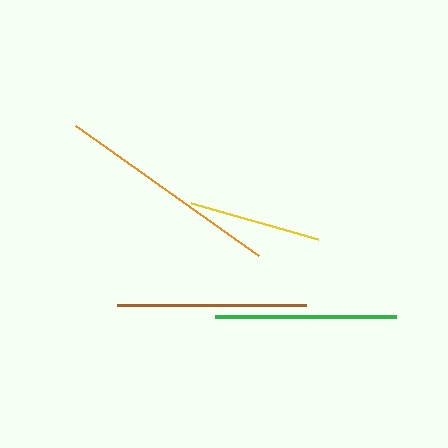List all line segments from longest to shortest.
From longest to shortest: orange, brown, green, yellow.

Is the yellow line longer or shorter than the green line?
The green line is longer than the yellow line.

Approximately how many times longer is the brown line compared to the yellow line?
The brown line is approximately 1.4 times the length of the yellow line.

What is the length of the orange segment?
The orange segment is approximately 225 pixels long.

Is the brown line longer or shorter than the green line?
The brown line is longer than the green line.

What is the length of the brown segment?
The brown segment is approximately 188 pixels long.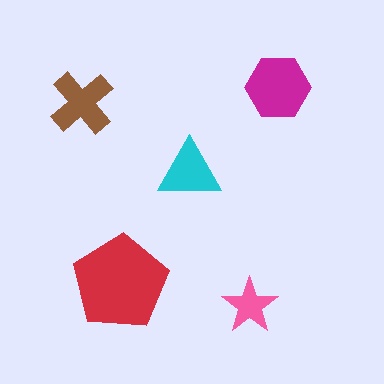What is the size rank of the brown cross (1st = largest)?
3rd.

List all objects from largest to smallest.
The red pentagon, the magenta hexagon, the brown cross, the cyan triangle, the pink star.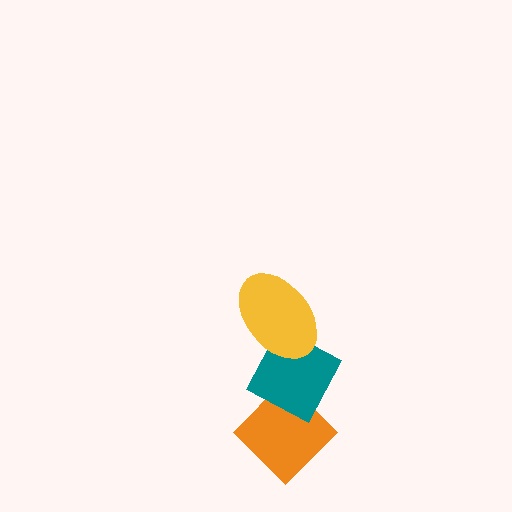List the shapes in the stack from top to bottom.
From top to bottom: the yellow ellipse, the teal diamond, the orange diamond.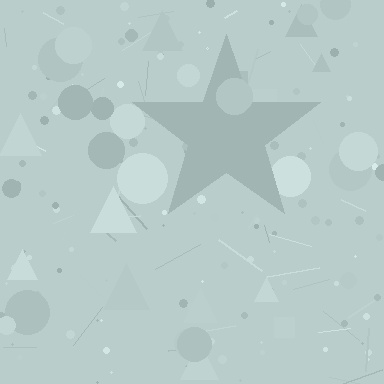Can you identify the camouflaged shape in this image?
The camouflaged shape is a star.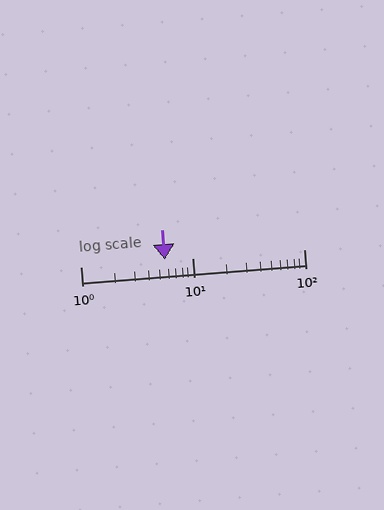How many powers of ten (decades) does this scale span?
The scale spans 2 decades, from 1 to 100.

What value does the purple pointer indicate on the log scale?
The pointer indicates approximately 5.7.